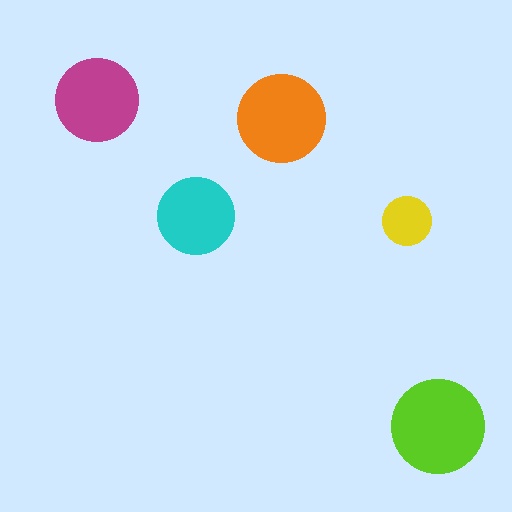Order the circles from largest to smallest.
the lime one, the orange one, the magenta one, the cyan one, the yellow one.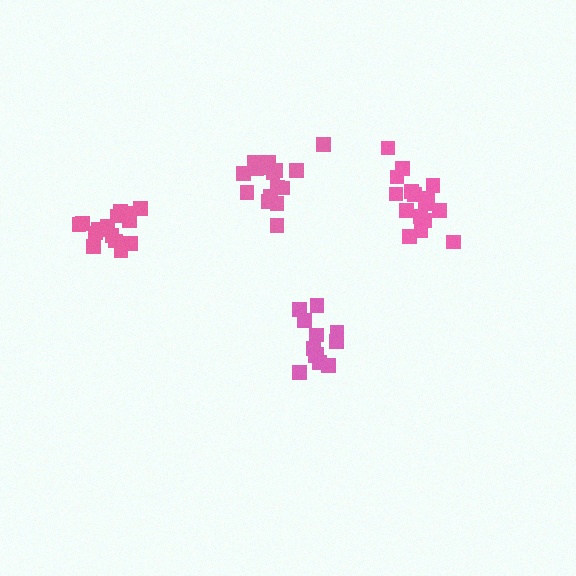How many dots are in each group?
Group 1: 16 dots, Group 2: 12 dots, Group 3: 15 dots, Group 4: 17 dots (60 total).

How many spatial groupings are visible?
There are 4 spatial groupings.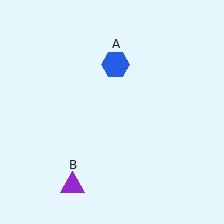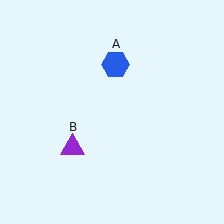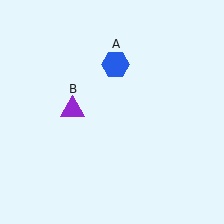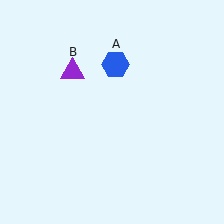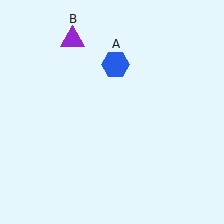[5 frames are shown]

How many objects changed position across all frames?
1 object changed position: purple triangle (object B).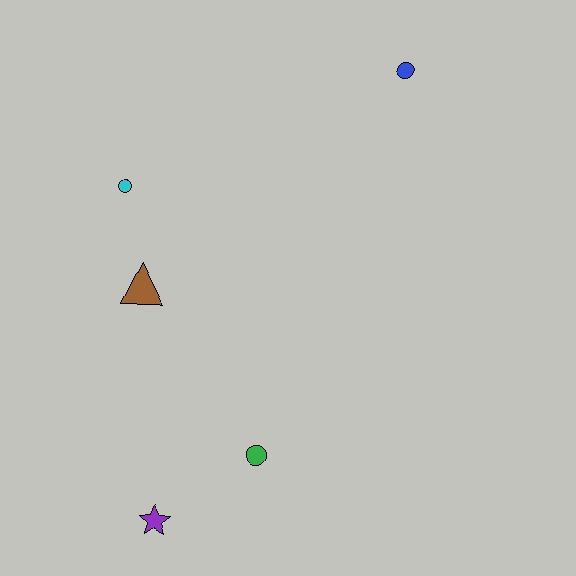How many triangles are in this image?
There is 1 triangle.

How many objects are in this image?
There are 5 objects.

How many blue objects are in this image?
There is 1 blue object.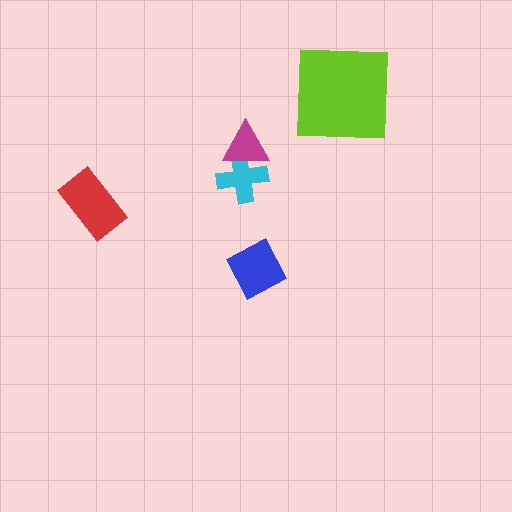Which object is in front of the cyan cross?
The magenta triangle is in front of the cyan cross.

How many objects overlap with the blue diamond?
0 objects overlap with the blue diamond.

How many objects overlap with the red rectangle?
0 objects overlap with the red rectangle.